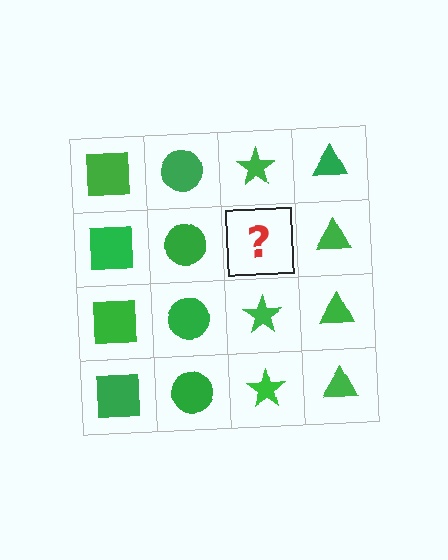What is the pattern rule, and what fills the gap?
The rule is that each column has a consistent shape. The gap should be filled with a green star.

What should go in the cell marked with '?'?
The missing cell should contain a green star.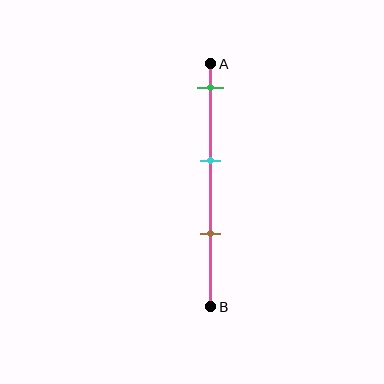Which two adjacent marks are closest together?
The cyan and brown marks are the closest adjacent pair.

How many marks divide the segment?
There are 3 marks dividing the segment.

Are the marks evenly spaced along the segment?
Yes, the marks are approximately evenly spaced.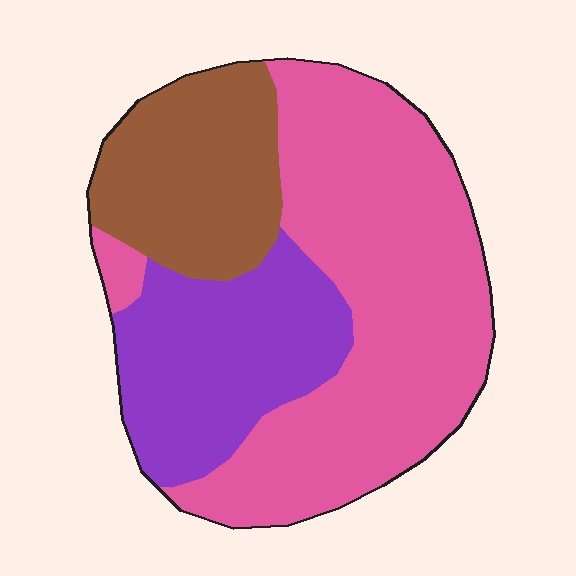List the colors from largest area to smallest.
From largest to smallest: pink, purple, brown.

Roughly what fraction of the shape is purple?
Purple takes up between a sixth and a third of the shape.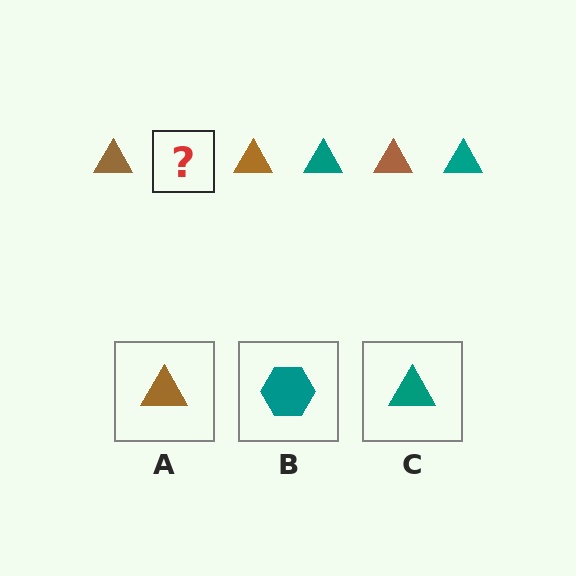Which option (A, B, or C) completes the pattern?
C.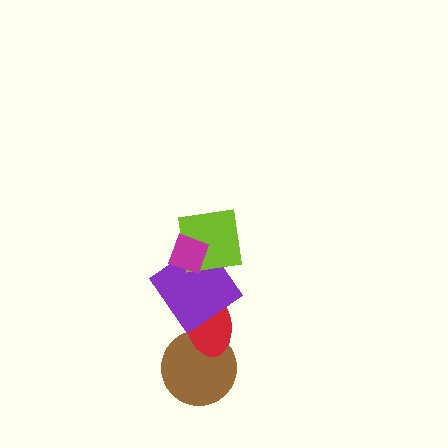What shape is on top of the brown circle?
The red ellipse is on top of the brown circle.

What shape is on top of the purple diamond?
The lime square is on top of the purple diamond.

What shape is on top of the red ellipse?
The purple diamond is on top of the red ellipse.